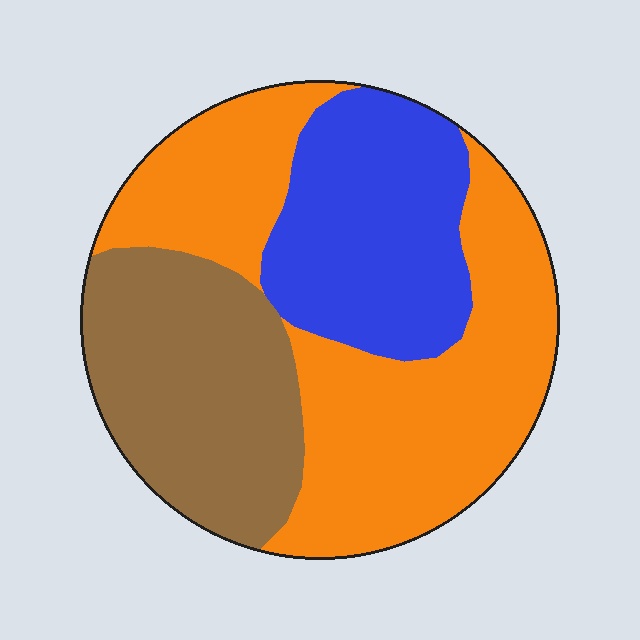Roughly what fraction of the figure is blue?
Blue covers 25% of the figure.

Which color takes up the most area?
Orange, at roughly 45%.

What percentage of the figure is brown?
Brown covers 28% of the figure.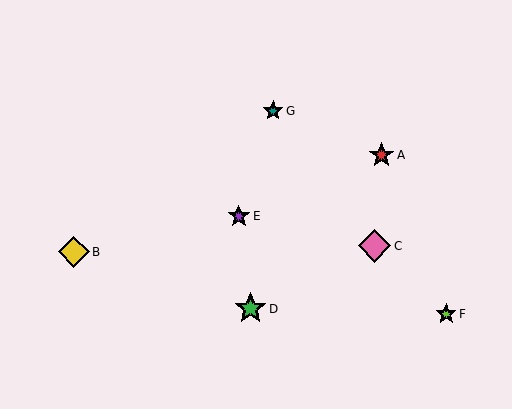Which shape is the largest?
The pink diamond (labeled C) is the largest.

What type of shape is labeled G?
Shape G is a teal star.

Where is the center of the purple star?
The center of the purple star is at (239, 216).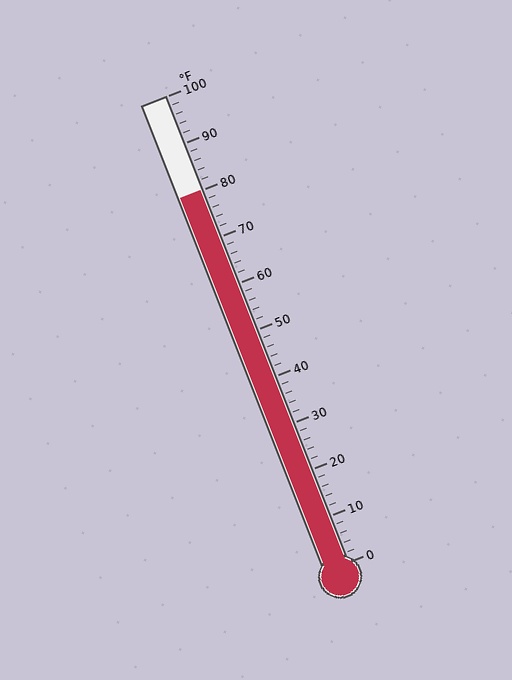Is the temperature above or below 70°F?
The temperature is above 70°F.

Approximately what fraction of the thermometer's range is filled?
The thermometer is filled to approximately 80% of its range.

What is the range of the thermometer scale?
The thermometer scale ranges from 0°F to 100°F.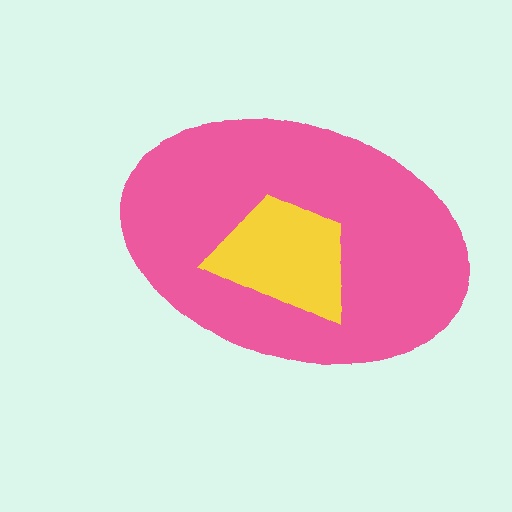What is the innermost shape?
The yellow trapezoid.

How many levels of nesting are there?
2.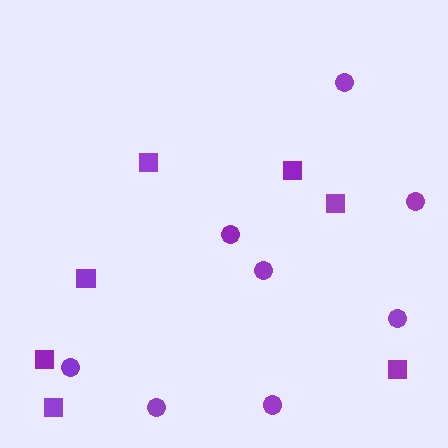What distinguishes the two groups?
There are 2 groups: one group of circles (8) and one group of squares (7).